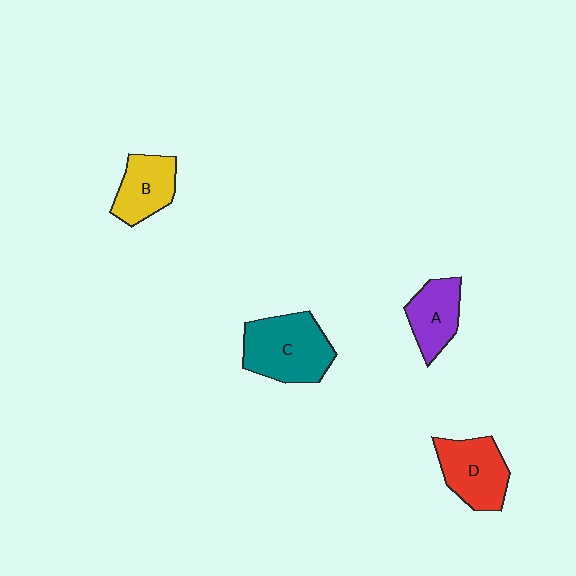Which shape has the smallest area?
Shape A (purple).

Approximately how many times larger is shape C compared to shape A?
Approximately 1.6 times.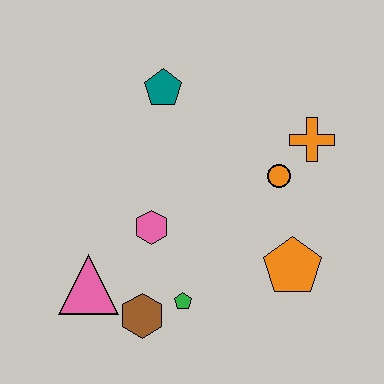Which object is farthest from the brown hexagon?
The orange cross is farthest from the brown hexagon.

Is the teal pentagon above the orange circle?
Yes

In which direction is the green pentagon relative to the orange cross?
The green pentagon is below the orange cross.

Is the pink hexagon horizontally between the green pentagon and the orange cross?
No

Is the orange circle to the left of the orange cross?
Yes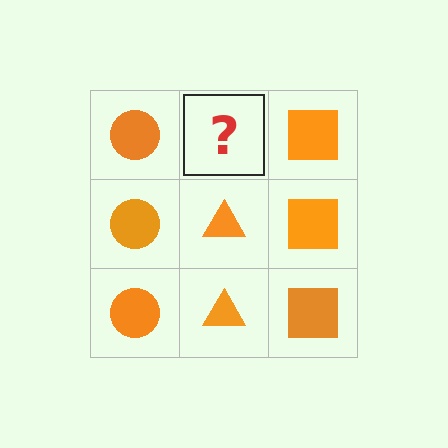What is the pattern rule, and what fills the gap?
The rule is that each column has a consistent shape. The gap should be filled with an orange triangle.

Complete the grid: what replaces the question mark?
The question mark should be replaced with an orange triangle.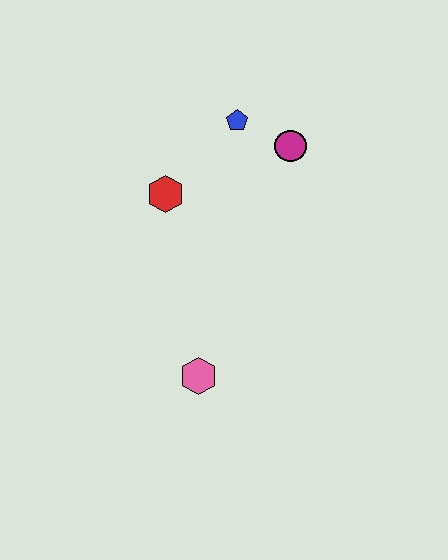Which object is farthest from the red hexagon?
The pink hexagon is farthest from the red hexagon.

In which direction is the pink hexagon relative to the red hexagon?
The pink hexagon is below the red hexagon.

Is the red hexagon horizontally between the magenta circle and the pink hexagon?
No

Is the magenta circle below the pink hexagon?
No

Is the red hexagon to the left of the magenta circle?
Yes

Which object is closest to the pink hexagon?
The red hexagon is closest to the pink hexagon.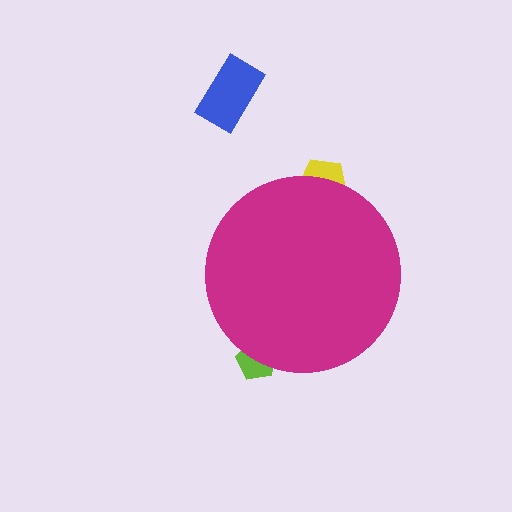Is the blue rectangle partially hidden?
No, the blue rectangle is fully visible.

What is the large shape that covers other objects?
A magenta circle.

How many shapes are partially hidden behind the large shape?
2 shapes are partially hidden.